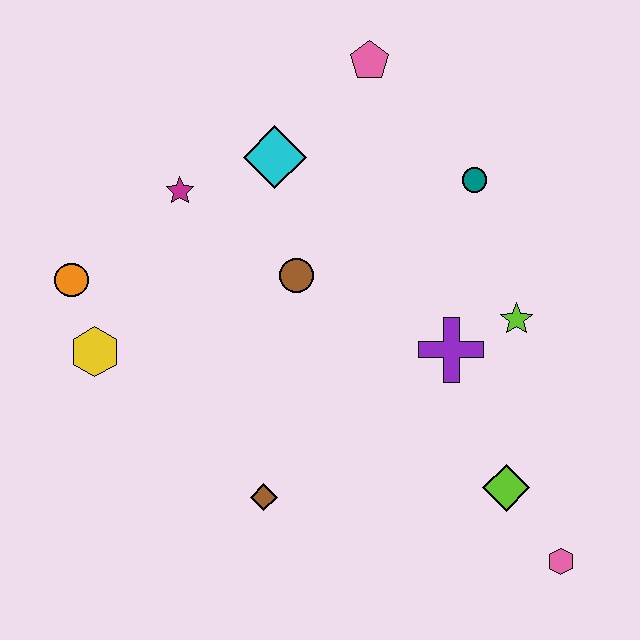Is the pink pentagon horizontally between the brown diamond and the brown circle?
No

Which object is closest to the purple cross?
The lime star is closest to the purple cross.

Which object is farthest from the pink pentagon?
The pink hexagon is farthest from the pink pentagon.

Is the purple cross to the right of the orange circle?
Yes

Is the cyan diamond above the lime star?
Yes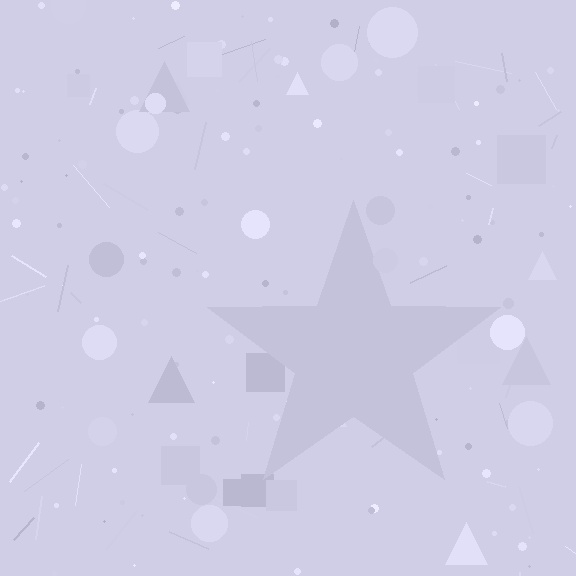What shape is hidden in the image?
A star is hidden in the image.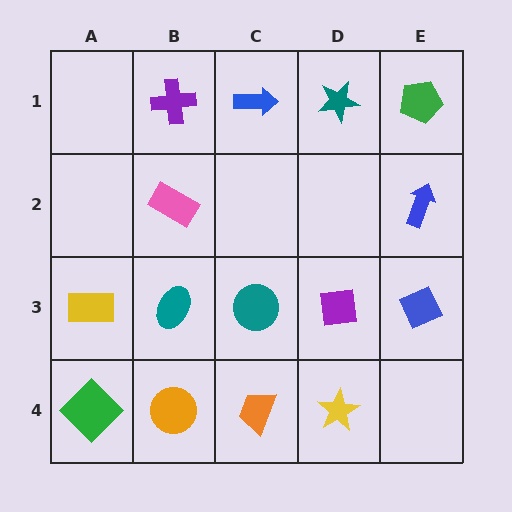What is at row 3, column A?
A yellow rectangle.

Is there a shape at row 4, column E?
No, that cell is empty.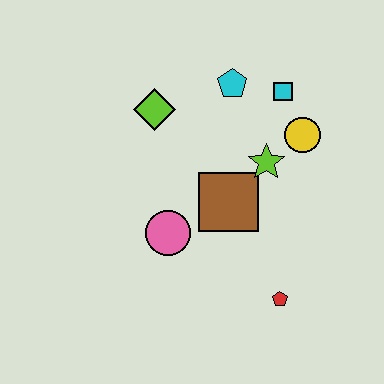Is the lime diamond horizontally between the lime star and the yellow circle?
No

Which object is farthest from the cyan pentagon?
The red pentagon is farthest from the cyan pentagon.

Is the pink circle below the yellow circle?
Yes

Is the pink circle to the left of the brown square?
Yes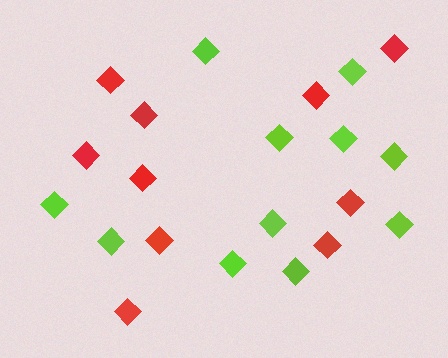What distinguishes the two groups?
There are 2 groups: one group of lime diamonds (11) and one group of red diamonds (10).